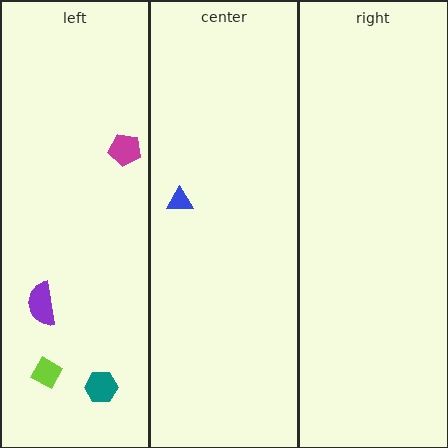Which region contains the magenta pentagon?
The left region.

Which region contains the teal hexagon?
The left region.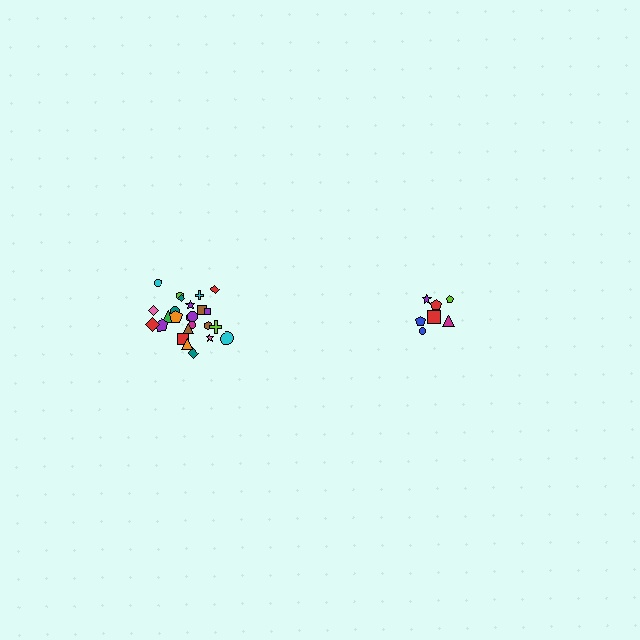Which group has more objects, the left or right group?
The left group.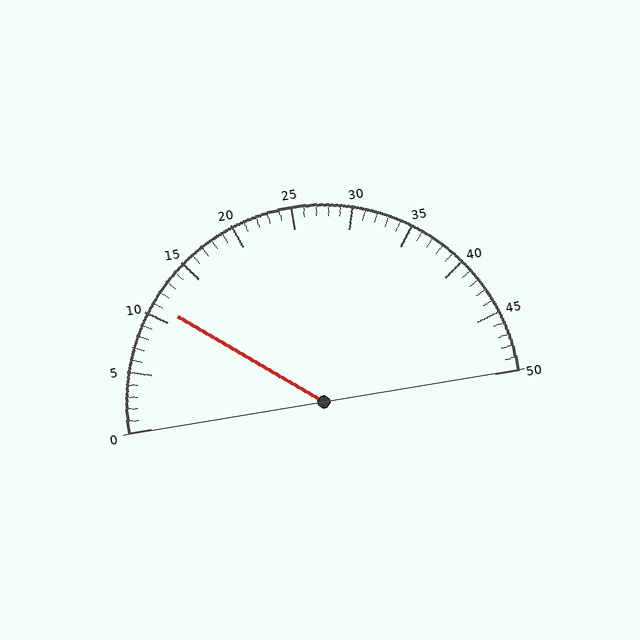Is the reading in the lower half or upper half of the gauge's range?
The reading is in the lower half of the range (0 to 50).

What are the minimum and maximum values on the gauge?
The gauge ranges from 0 to 50.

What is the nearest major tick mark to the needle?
The nearest major tick mark is 10.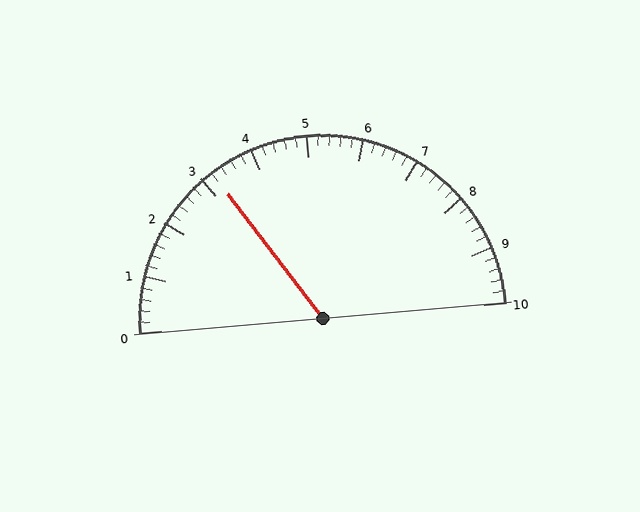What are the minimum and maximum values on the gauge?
The gauge ranges from 0 to 10.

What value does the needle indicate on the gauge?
The needle indicates approximately 3.2.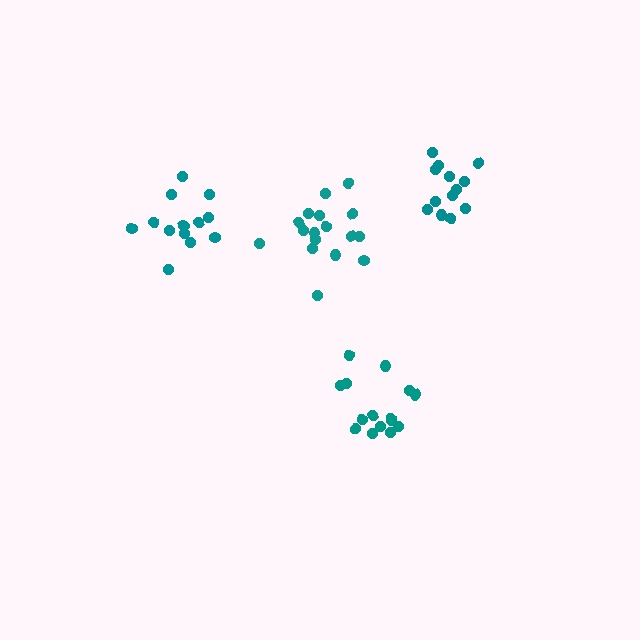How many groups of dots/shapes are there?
There are 4 groups.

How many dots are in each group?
Group 1: 13 dots, Group 2: 13 dots, Group 3: 17 dots, Group 4: 15 dots (58 total).